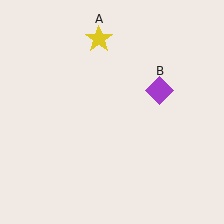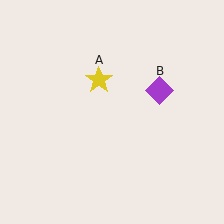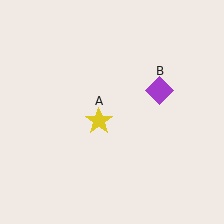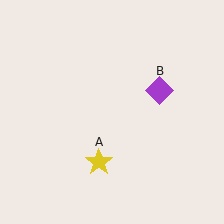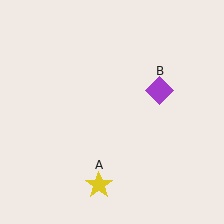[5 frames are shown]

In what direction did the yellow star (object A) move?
The yellow star (object A) moved down.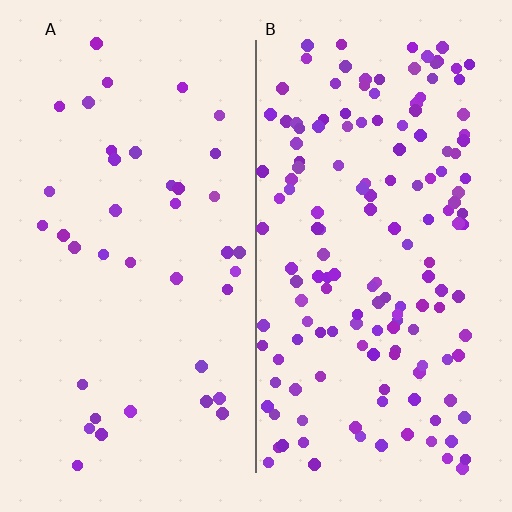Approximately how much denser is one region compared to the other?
Approximately 3.8× — region B over region A.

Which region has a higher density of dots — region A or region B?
B (the right).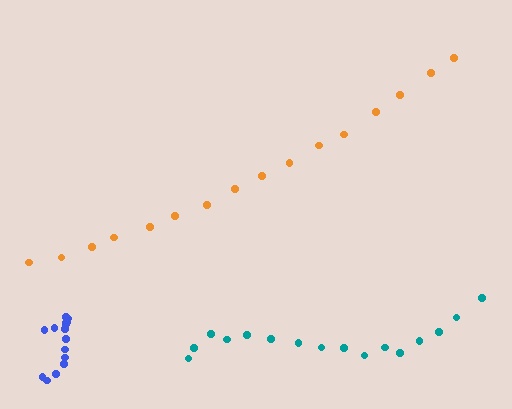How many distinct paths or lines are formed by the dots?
There are 3 distinct paths.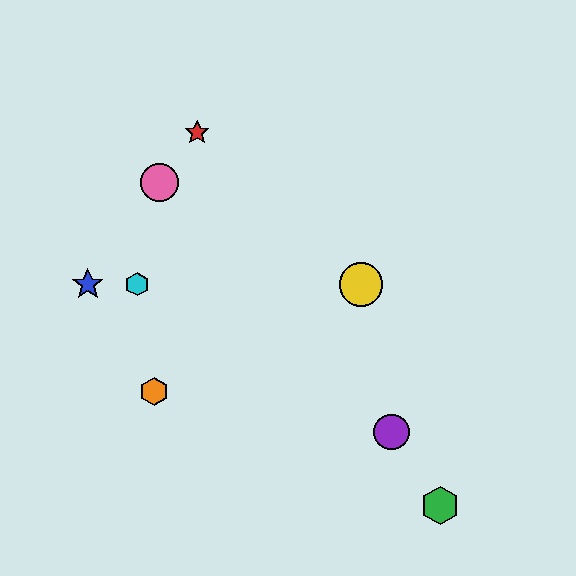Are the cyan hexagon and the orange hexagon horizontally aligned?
No, the cyan hexagon is at y≈284 and the orange hexagon is at y≈391.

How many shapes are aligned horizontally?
3 shapes (the blue star, the yellow circle, the cyan hexagon) are aligned horizontally.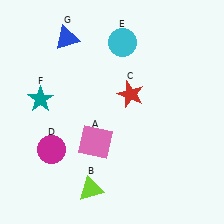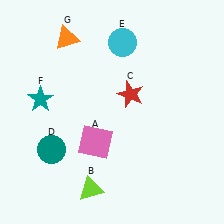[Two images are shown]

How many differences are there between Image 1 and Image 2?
There are 2 differences between the two images.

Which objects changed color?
D changed from magenta to teal. G changed from blue to orange.